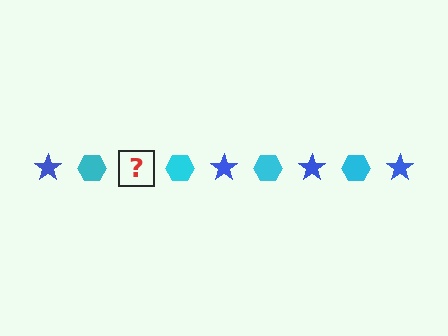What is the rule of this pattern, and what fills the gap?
The rule is that the pattern alternates between blue star and cyan hexagon. The gap should be filled with a blue star.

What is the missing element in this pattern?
The missing element is a blue star.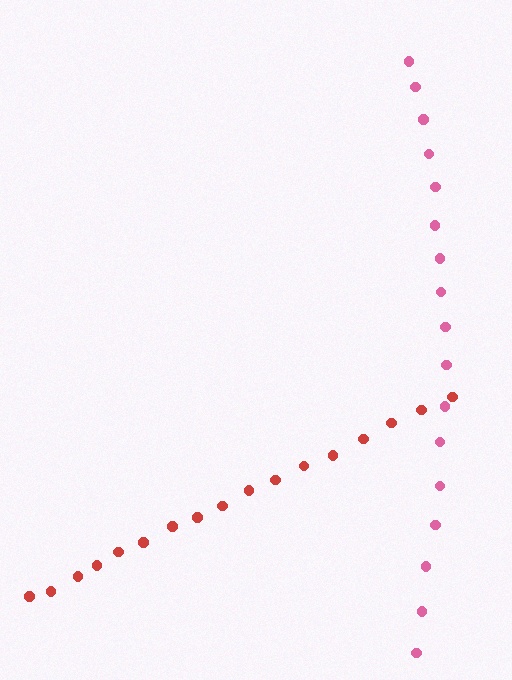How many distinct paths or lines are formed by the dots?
There are 2 distinct paths.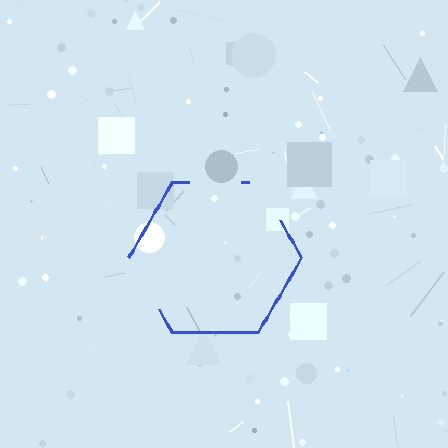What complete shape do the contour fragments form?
The contour fragments form a hexagon.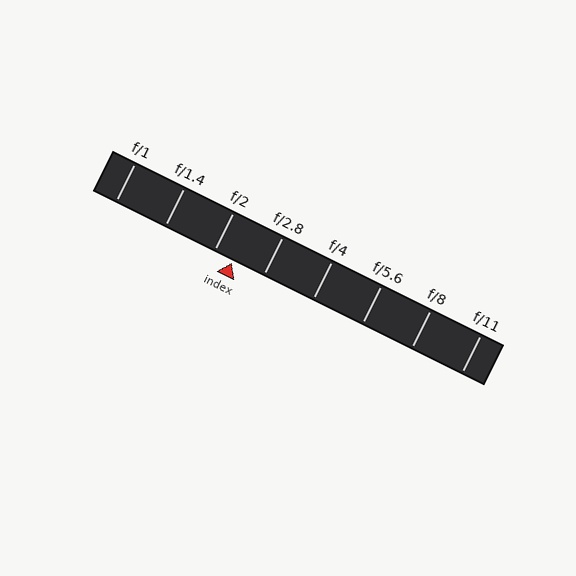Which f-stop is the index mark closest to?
The index mark is closest to f/2.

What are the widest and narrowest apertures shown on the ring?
The widest aperture shown is f/1 and the narrowest is f/11.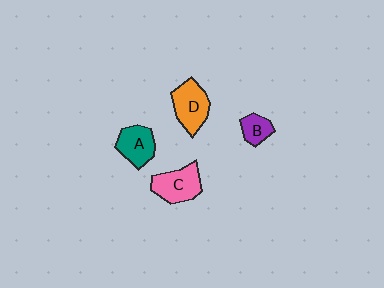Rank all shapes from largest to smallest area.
From largest to smallest: D (orange), C (pink), A (teal), B (purple).